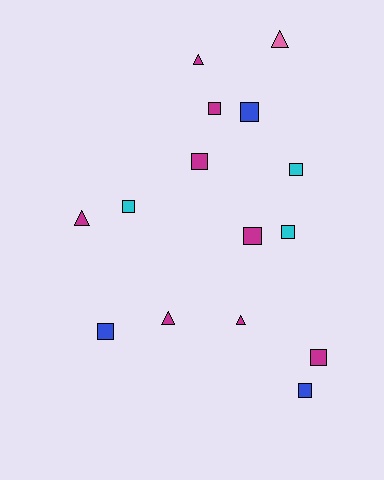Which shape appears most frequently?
Square, with 10 objects.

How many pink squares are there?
There are no pink squares.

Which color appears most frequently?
Magenta, with 8 objects.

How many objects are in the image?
There are 15 objects.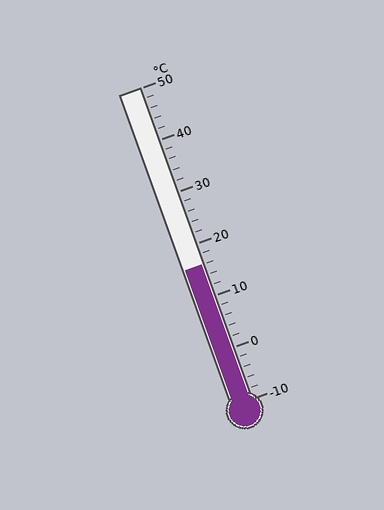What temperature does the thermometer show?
The thermometer shows approximately 16°C.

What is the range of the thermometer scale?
The thermometer scale ranges from -10°C to 50°C.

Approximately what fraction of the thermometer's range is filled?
The thermometer is filled to approximately 45% of its range.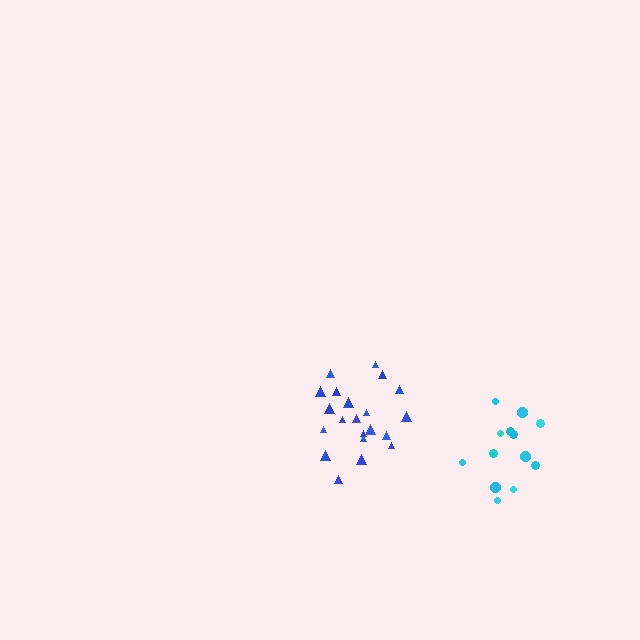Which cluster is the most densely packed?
Blue.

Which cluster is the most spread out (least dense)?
Cyan.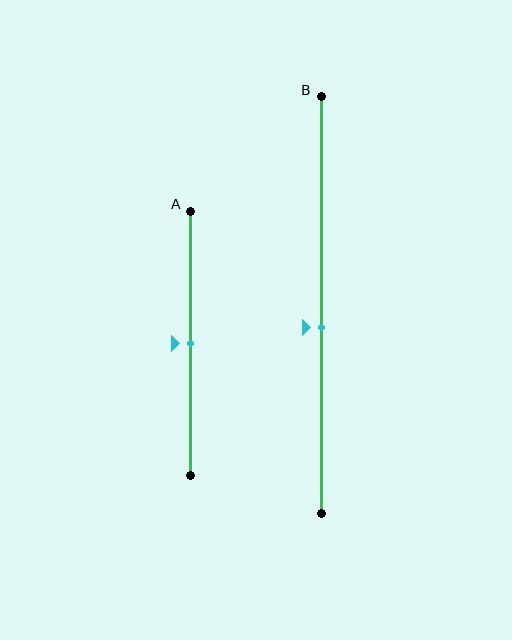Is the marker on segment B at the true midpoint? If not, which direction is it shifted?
No, the marker on segment B is shifted downward by about 5% of the segment length.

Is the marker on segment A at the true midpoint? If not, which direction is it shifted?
Yes, the marker on segment A is at the true midpoint.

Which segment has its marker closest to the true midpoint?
Segment A has its marker closest to the true midpoint.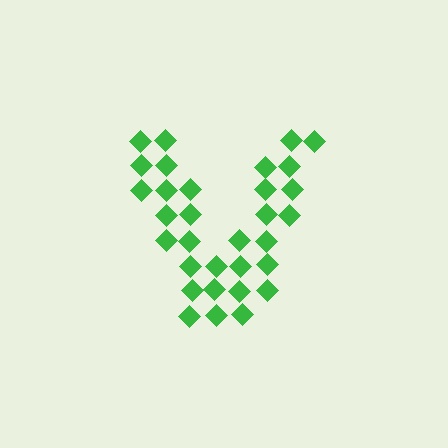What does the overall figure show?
The overall figure shows the letter V.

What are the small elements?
The small elements are diamonds.